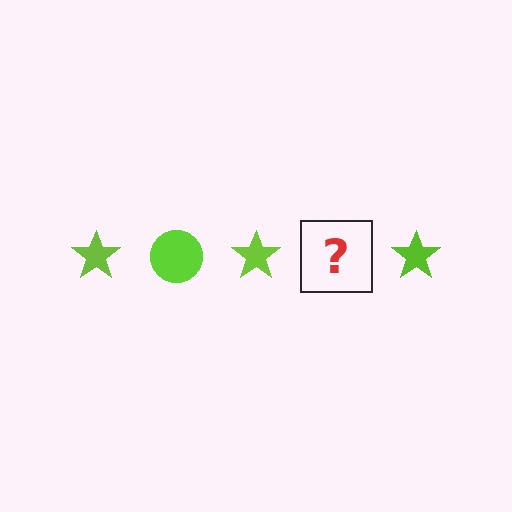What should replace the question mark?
The question mark should be replaced with a lime circle.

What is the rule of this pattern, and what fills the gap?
The rule is that the pattern cycles through star, circle shapes in lime. The gap should be filled with a lime circle.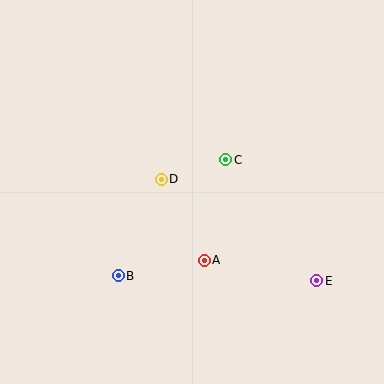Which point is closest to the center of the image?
Point D at (161, 179) is closest to the center.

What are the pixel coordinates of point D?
Point D is at (161, 179).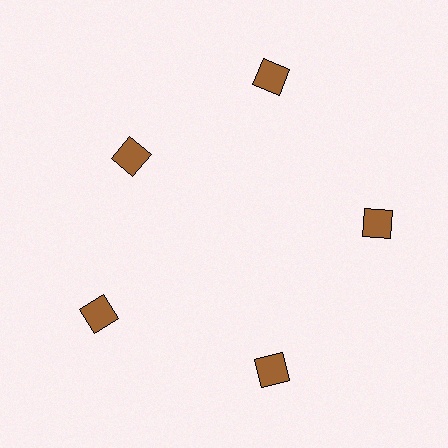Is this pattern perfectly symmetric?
No. The 5 brown squares are arranged in a ring, but one element near the 10 o'clock position is pulled inward toward the center, breaking the 5-fold rotational symmetry.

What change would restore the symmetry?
The symmetry would be restored by moving it outward, back onto the ring so that all 5 squares sit at equal angles and equal distance from the center.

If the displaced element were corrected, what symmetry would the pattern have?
It would have 5-fold rotational symmetry — the pattern would map onto itself every 72 degrees.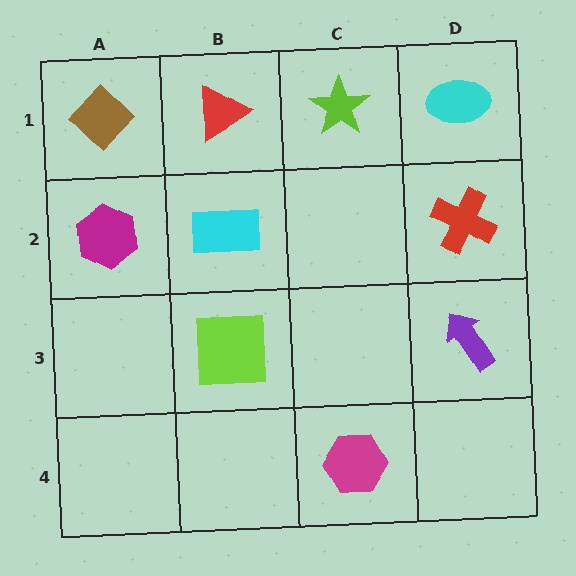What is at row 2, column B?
A cyan rectangle.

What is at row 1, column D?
A cyan ellipse.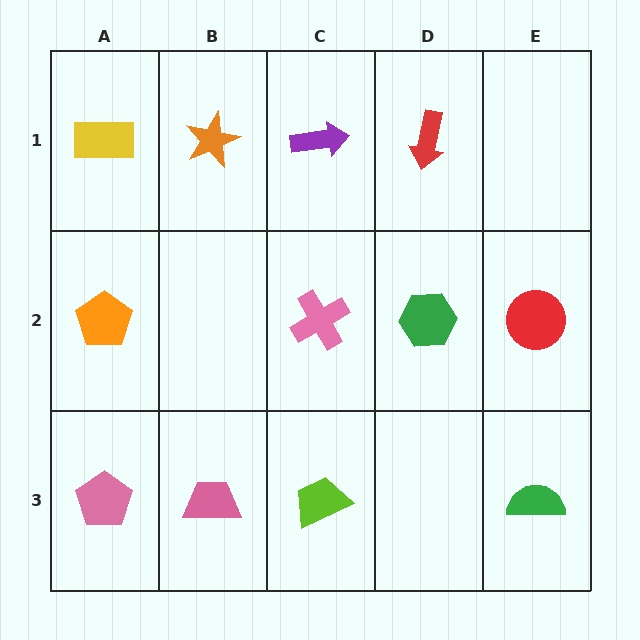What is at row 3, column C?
A lime trapezoid.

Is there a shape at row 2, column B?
No, that cell is empty.